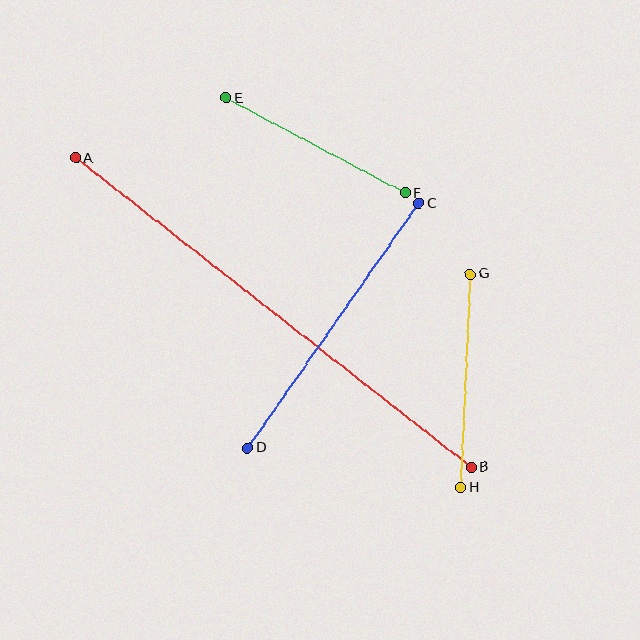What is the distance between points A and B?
The distance is approximately 502 pixels.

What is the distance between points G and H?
The distance is approximately 214 pixels.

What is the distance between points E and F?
The distance is approximately 202 pixels.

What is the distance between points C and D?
The distance is approximately 298 pixels.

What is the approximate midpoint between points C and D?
The midpoint is at approximately (333, 326) pixels.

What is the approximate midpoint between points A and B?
The midpoint is at approximately (273, 313) pixels.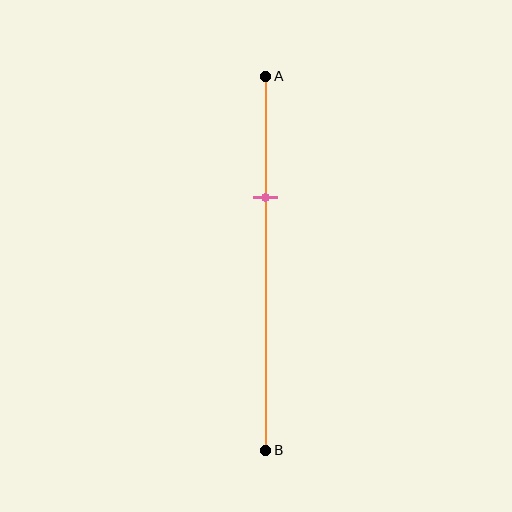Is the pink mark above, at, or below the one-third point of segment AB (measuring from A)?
The pink mark is approximately at the one-third point of segment AB.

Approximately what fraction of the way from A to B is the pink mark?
The pink mark is approximately 30% of the way from A to B.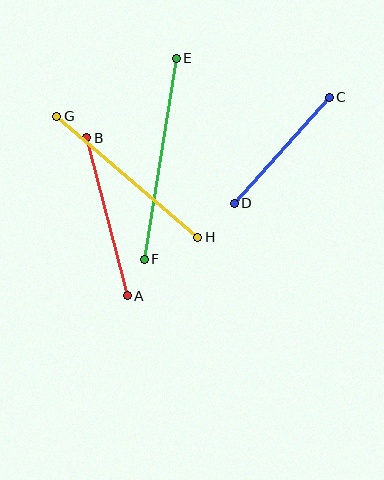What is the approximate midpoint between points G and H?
The midpoint is at approximately (127, 177) pixels.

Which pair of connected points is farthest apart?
Points E and F are farthest apart.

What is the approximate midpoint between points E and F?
The midpoint is at approximately (160, 159) pixels.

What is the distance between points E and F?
The distance is approximately 204 pixels.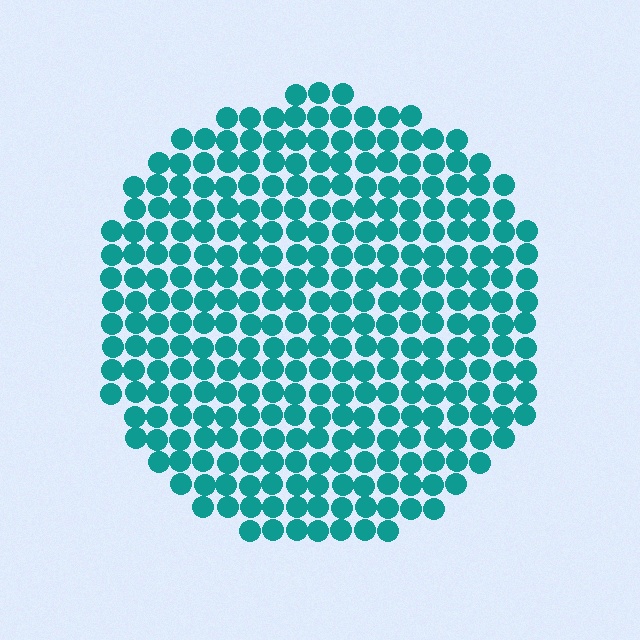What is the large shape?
The large shape is a circle.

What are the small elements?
The small elements are circles.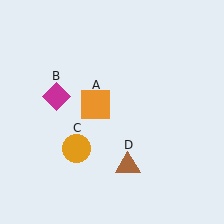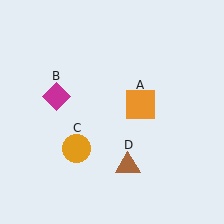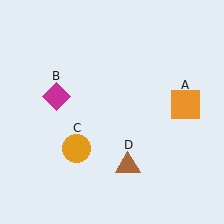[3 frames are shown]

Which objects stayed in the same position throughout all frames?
Magenta diamond (object B) and orange circle (object C) and brown triangle (object D) remained stationary.